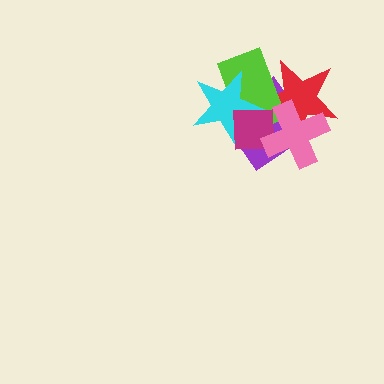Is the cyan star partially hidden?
Yes, it is partially covered by another shape.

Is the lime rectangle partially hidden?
Yes, it is partially covered by another shape.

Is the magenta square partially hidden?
Yes, it is partially covered by another shape.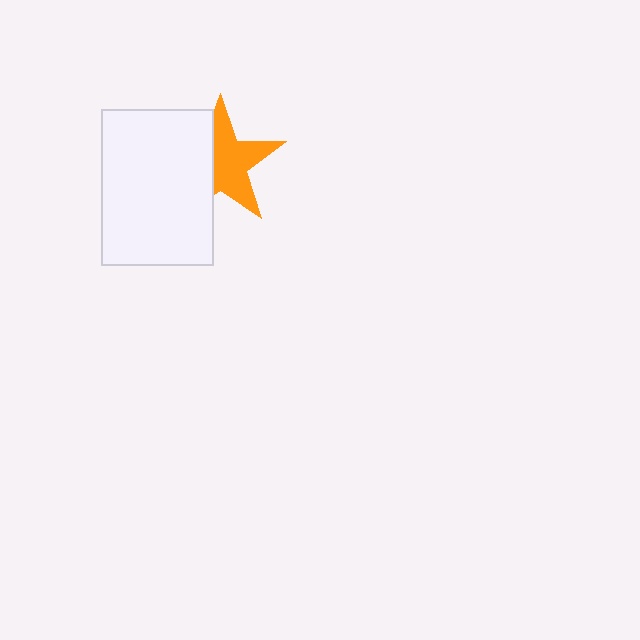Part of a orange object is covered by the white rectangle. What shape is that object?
It is a star.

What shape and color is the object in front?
The object in front is a white rectangle.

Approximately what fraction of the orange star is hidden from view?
Roughly 39% of the orange star is hidden behind the white rectangle.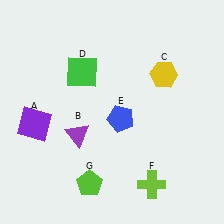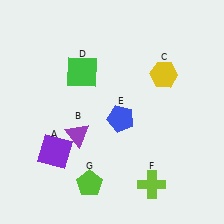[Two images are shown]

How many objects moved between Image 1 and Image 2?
1 object moved between the two images.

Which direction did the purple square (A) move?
The purple square (A) moved down.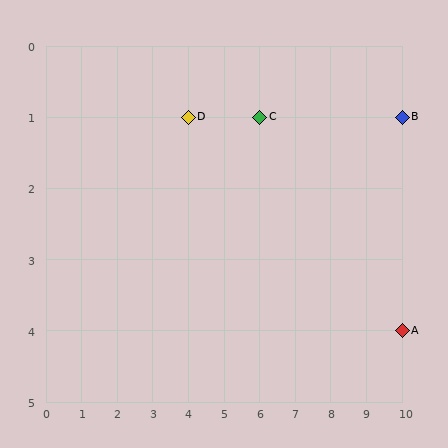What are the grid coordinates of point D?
Point D is at grid coordinates (4, 1).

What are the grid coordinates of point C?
Point C is at grid coordinates (6, 1).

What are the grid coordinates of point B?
Point B is at grid coordinates (10, 1).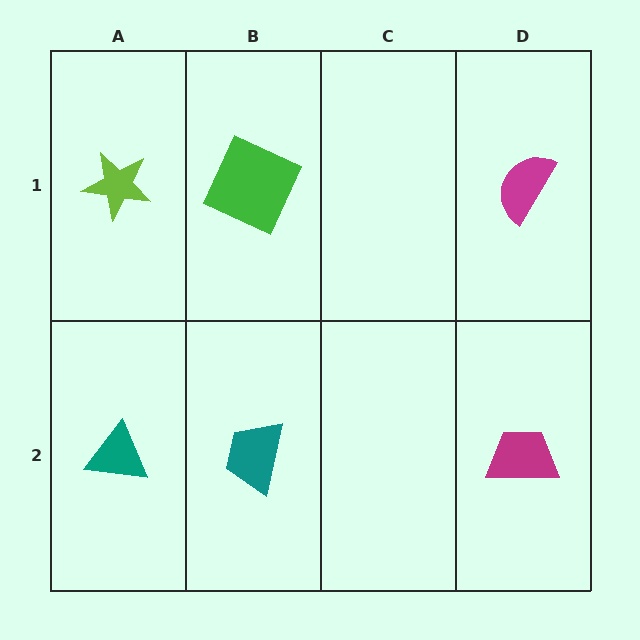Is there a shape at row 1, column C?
No, that cell is empty.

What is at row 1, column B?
A green square.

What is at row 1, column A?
A lime star.